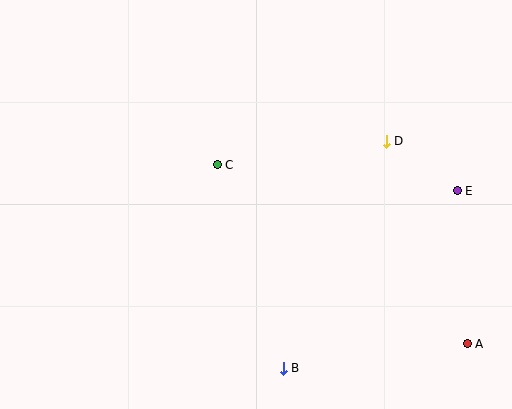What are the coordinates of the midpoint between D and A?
The midpoint between D and A is at (427, 242).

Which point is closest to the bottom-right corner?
Point A is closest to the bottom-right corner.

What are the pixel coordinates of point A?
Point A is at (467, 344).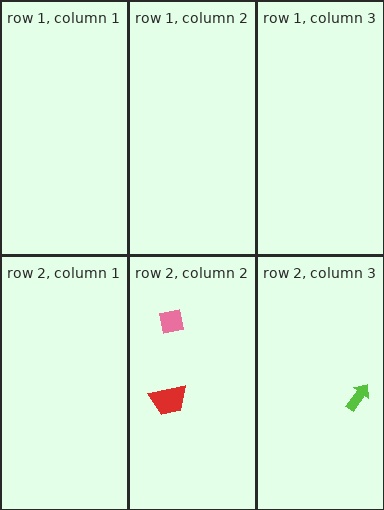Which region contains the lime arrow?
The row 2, column 3 region.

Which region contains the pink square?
The row 2, column 2 region.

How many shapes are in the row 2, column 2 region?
2.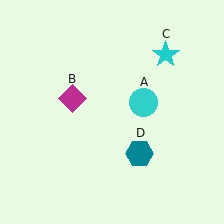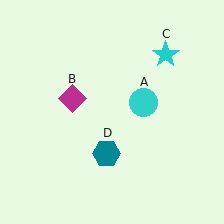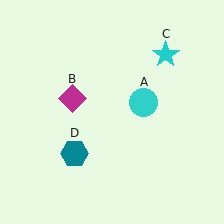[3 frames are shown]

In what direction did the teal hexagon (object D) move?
The teal hexagon (object D) moved left.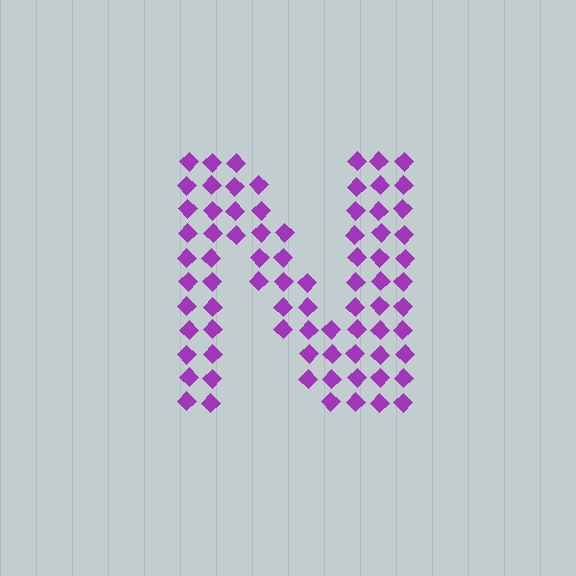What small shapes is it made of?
It is made of small diamonds.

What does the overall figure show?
The overall figure shows the letter N.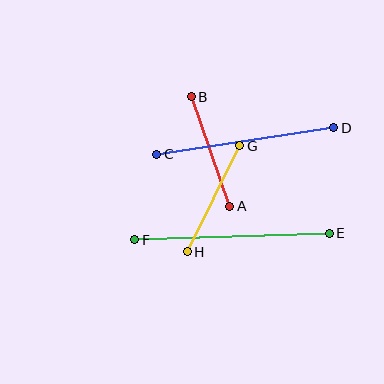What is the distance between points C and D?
The distance is approximately 179 pixels.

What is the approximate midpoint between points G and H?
The midpoint is at approximately (213, 199) pixels.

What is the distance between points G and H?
The distance is approximately 118 pixels.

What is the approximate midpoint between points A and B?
The midpoint is at approximately (211, 151) pixels.